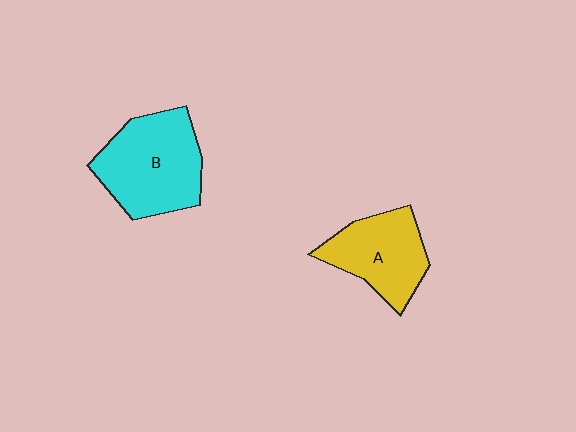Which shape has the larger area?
Shape B (cyan).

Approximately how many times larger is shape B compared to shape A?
Approximately 1.3 times.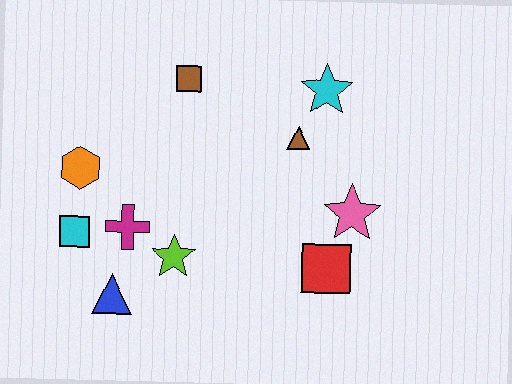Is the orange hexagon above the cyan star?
No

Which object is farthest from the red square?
The orange hexagon is farthest from the red square.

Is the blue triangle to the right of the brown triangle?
No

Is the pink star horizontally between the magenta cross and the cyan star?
No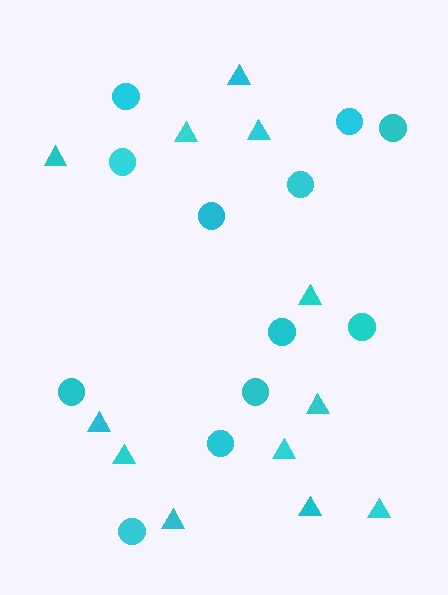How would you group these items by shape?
There are 2 groups: one group of triangles (12) and one group of circles (12).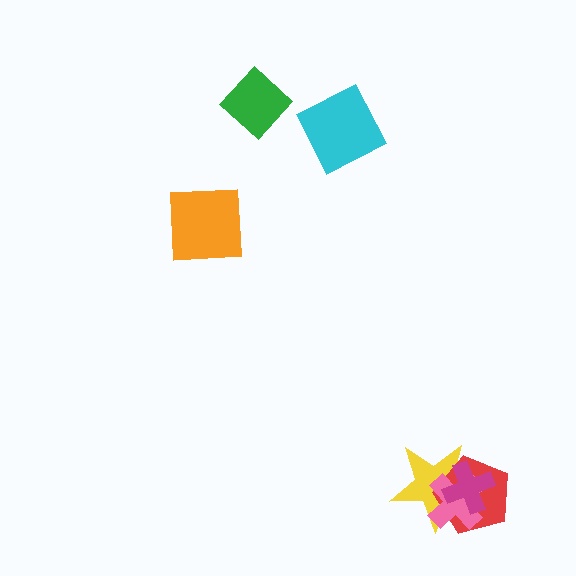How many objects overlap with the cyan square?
0 objects overlap with the cyan square.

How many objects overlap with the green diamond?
0 objects overlap with the green diamond.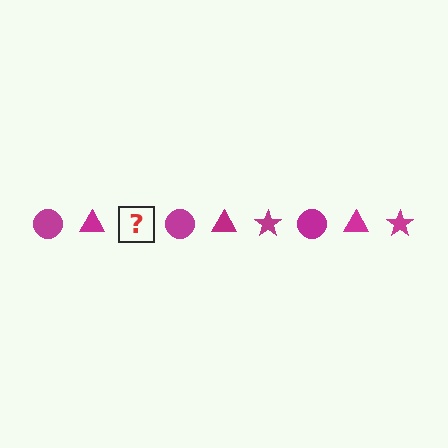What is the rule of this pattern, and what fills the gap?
The rule is that the pattern cycles through circle, triangle, star shapes in magenta. The gap should be filled with a magenta star.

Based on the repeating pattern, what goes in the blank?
The blank should be a magenta star.